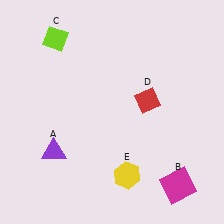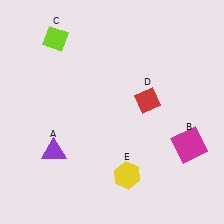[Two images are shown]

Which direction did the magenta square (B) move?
The magenta square (B) moved up.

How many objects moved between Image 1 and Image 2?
1 object moved between the two images.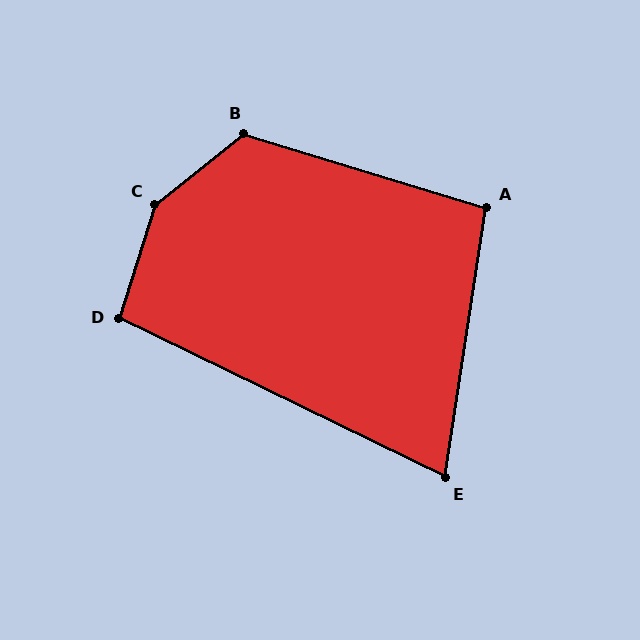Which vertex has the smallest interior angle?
E, at approximately 73 degrees.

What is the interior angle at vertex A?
Approximately 98 degrees (obtuse).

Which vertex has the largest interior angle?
C, at approximately 146 degrees.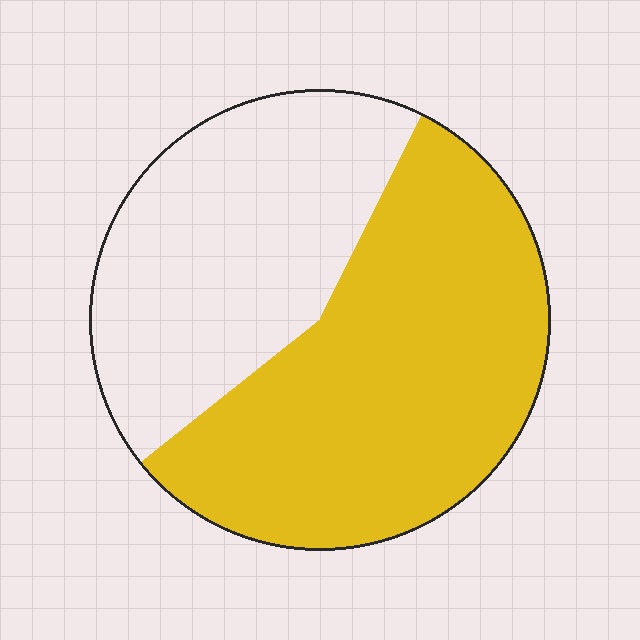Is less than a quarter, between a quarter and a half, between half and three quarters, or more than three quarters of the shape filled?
Between half and three quarters.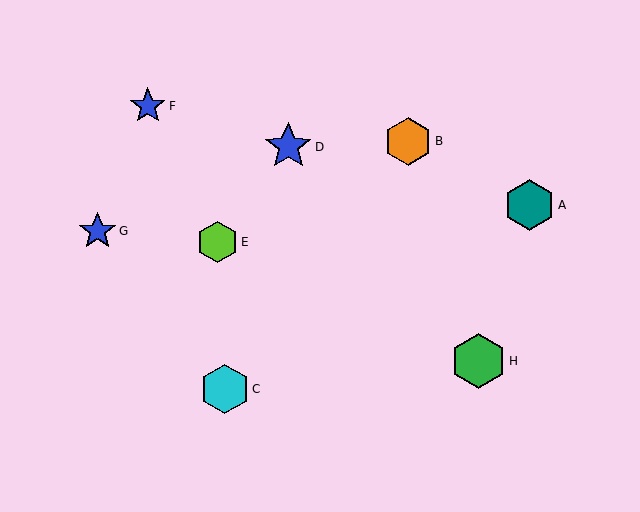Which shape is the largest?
The green hexagon (labeled H) is the largest.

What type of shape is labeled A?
Shape A is a teal hexagon.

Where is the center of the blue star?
The center of the blue star is at (148, 106).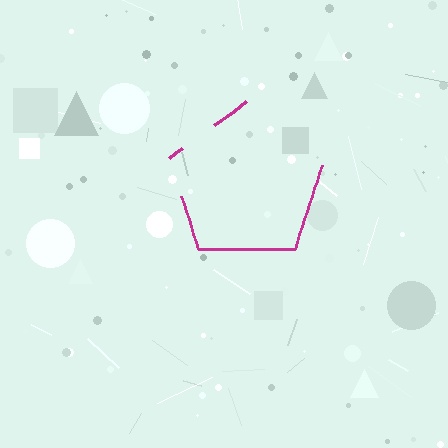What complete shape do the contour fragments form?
The contour fragments form a pentagon.